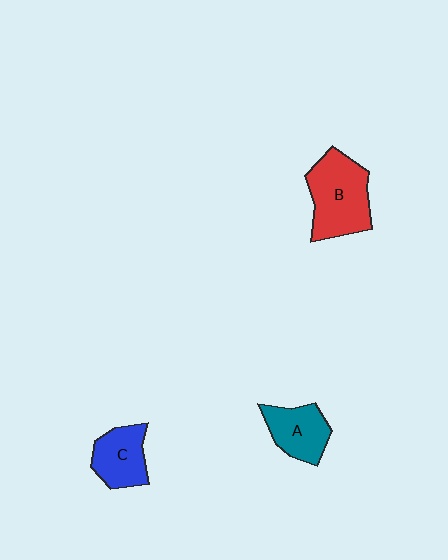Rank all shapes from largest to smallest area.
From largest to smallest: B (red), A (teal), C (blue).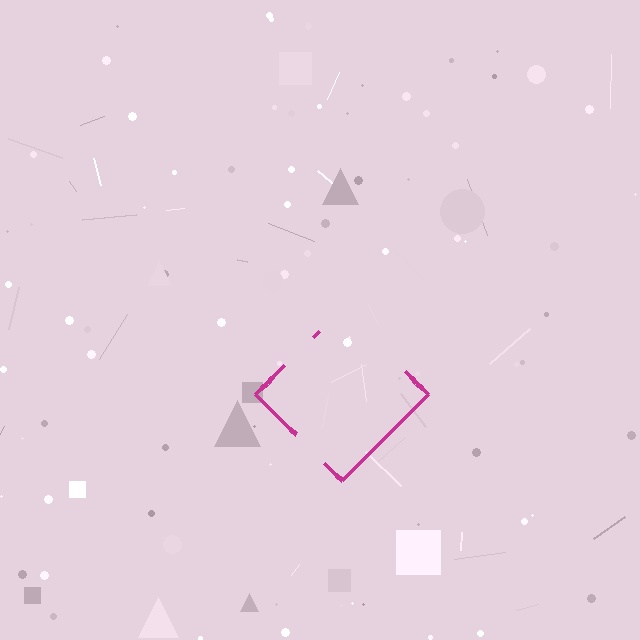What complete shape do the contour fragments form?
The contour fragments form a diamond.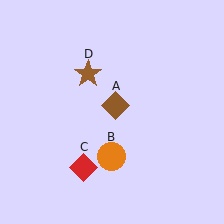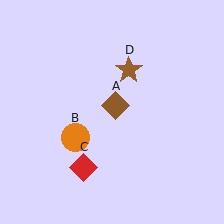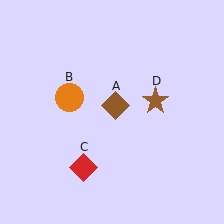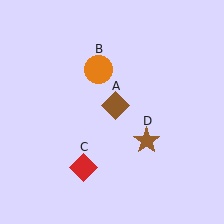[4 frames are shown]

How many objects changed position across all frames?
2 objects changed position: orange circle (object B), brown star (object D).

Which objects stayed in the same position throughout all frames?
Brown diamond (object A) and red diamond (object C) remained stationary.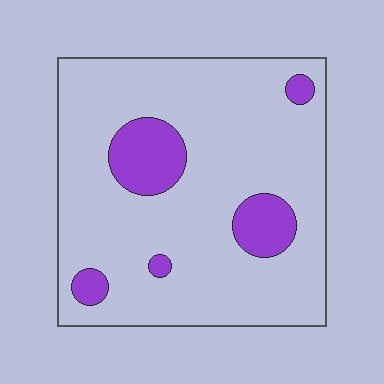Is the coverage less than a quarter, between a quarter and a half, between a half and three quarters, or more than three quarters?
Less than a quarter.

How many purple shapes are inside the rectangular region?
5.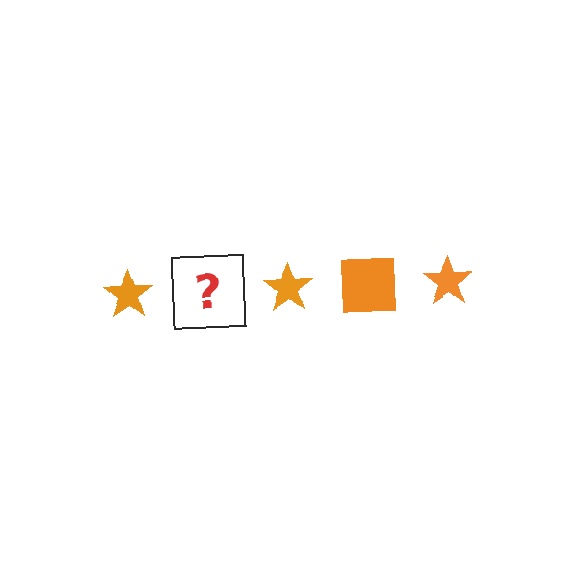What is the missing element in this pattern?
The missing element is an orange square.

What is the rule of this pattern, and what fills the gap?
The rule is that the pattern cycles through star, square shapes in orange. The gap should be filled with an orange square.